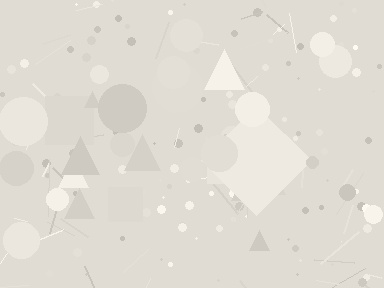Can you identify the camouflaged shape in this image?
The camouflaged shape is a diamond.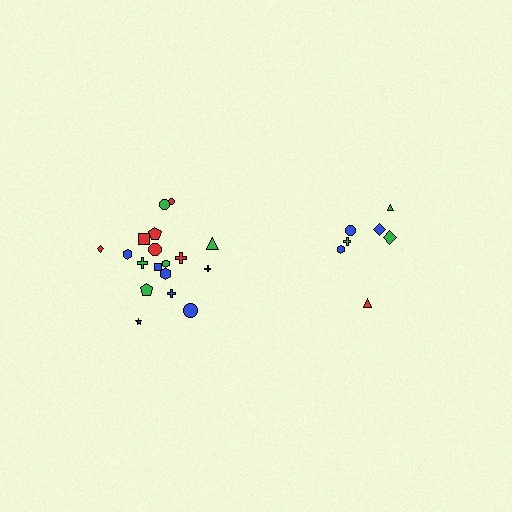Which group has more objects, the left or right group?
The left group.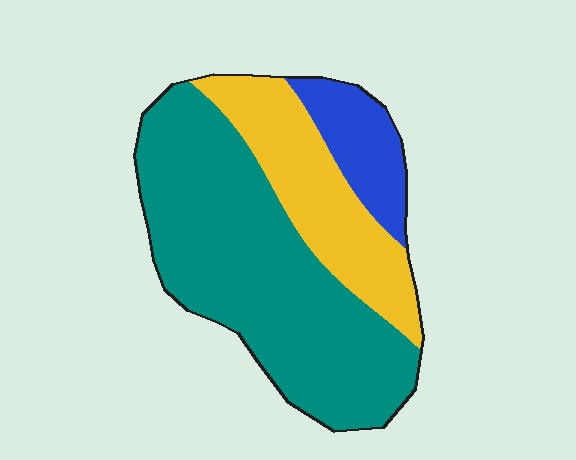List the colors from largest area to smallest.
From largest to smallest: teal, yellow, blue.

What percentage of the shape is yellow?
Yellow takes up about one quarter (1/4) of the shape.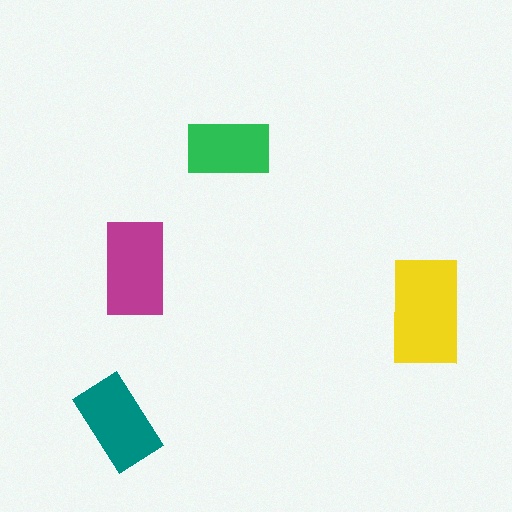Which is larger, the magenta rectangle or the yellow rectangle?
The yellow one.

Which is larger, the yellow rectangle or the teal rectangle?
The yellow one.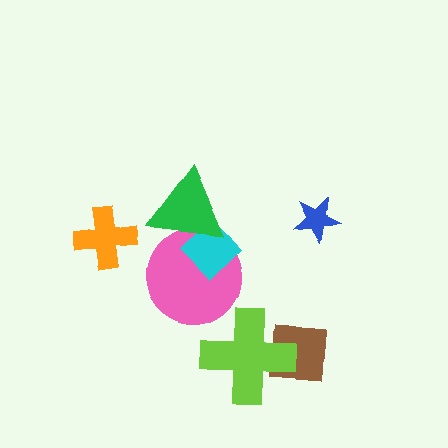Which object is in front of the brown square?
The lime cross is in front of the brown square.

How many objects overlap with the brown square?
1 object overlaps with the brown square.